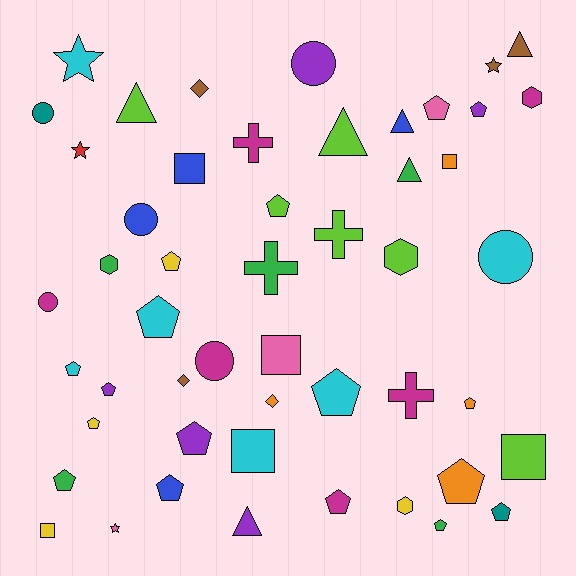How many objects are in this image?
There are 50 objects.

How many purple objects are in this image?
There are 5 purple objects.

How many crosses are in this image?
There are 4 crosses.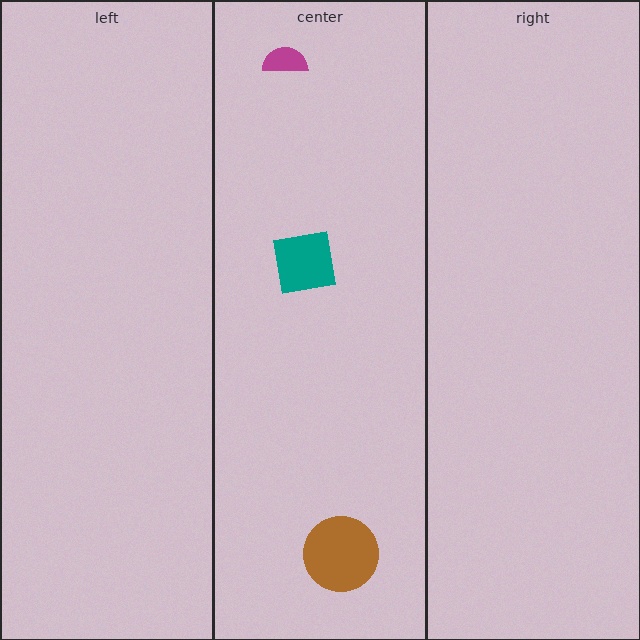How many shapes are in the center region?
3.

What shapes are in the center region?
The magenta semicircle, the brown circle, the teal square.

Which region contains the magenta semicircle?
The center region.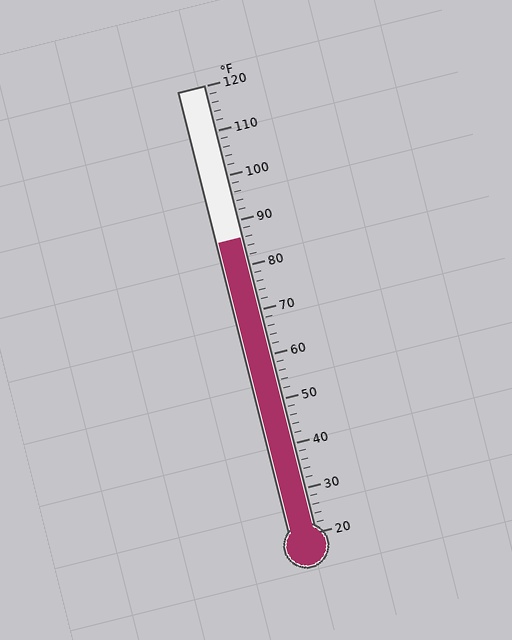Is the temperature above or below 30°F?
The temperature is above 30°F.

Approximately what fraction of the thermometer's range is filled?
The thermometer is filled to approximately 65% of its range.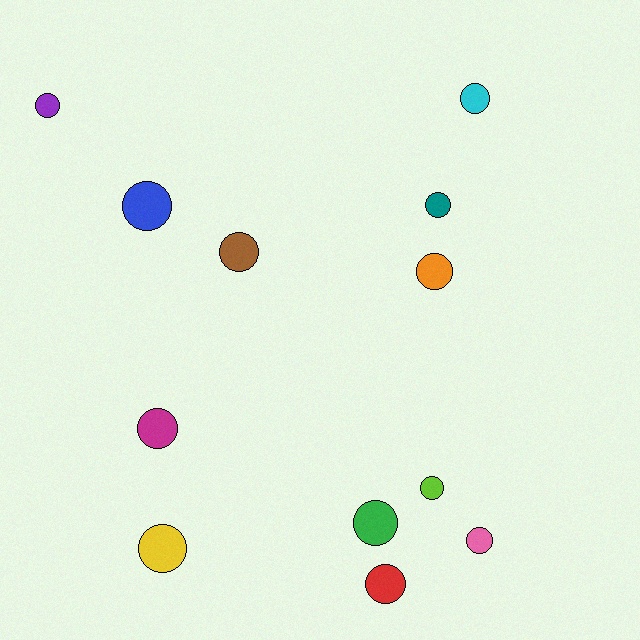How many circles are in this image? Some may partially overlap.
There are 12 circles.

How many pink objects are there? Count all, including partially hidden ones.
There is 1 pink object.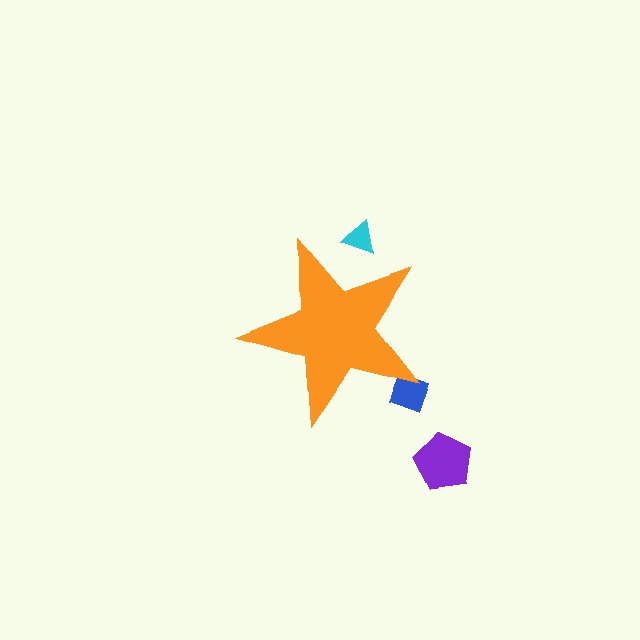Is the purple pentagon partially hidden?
No, the purple pentagon is fully visible.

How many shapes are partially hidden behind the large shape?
2 shapes are partially hidden.